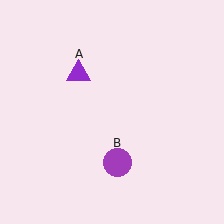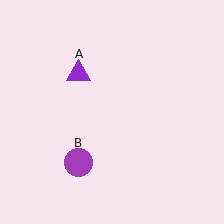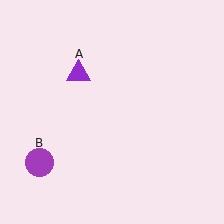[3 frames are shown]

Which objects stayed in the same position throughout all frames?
Purple triangle (object A) remained stationary.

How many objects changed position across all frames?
1 object changed position: purple circle (object B).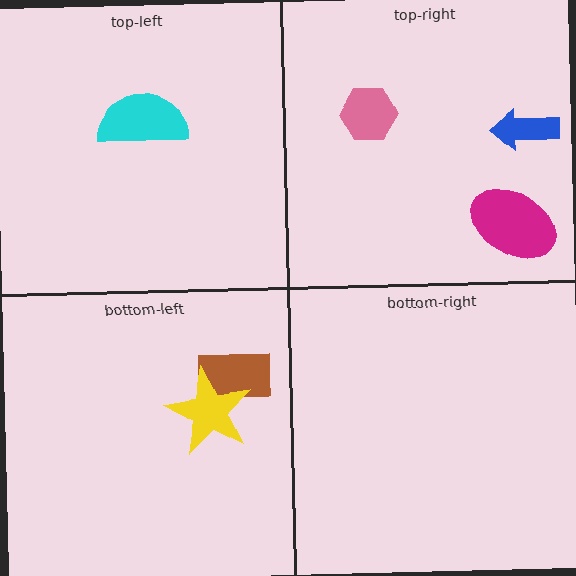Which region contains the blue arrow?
The top-right region.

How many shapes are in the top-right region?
3.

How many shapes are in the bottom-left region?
2.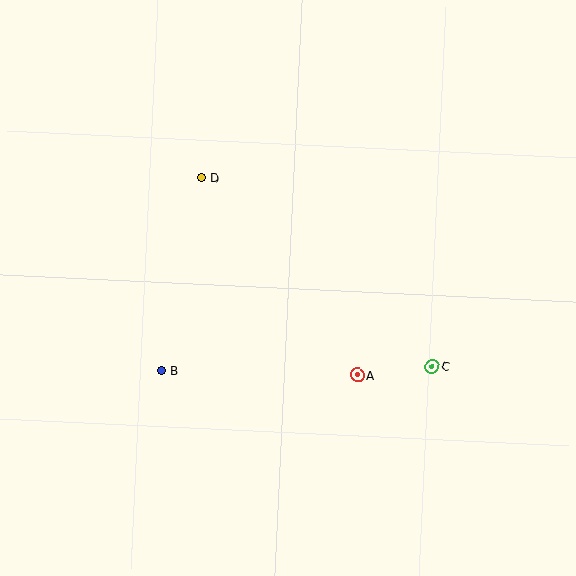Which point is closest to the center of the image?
Point A at (357, 375) is closest to the center.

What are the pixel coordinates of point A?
Point A is at (357, 375).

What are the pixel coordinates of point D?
Point D is at (202, 178).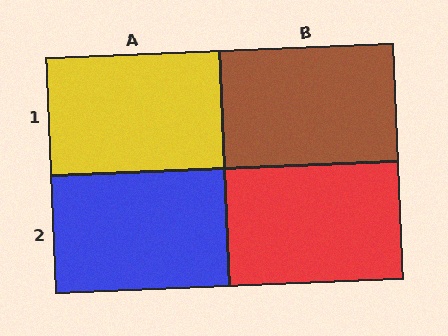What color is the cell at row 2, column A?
Blue.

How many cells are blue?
1 cell is blue.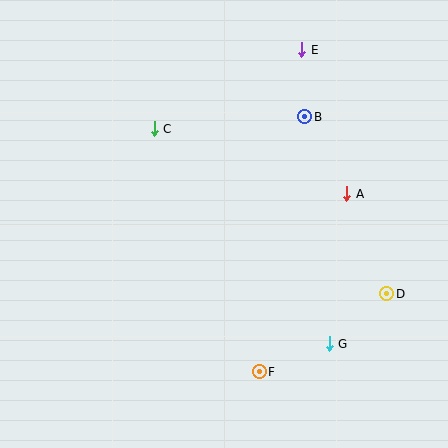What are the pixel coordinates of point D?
Point D is at (387, 294).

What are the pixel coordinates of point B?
Point B is at (305, 117).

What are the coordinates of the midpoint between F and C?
The midpoint between F and C is at (207, 250).